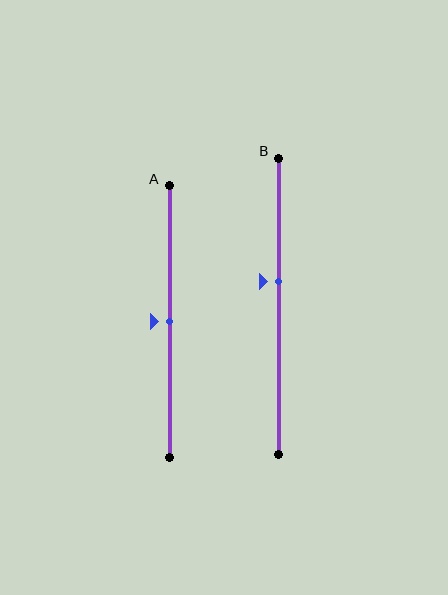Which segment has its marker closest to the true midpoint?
Segment A has its marker closest to the true midpoint.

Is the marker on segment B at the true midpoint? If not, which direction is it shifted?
No, the marker on segment B is shifted upward by about 8% of the segment length.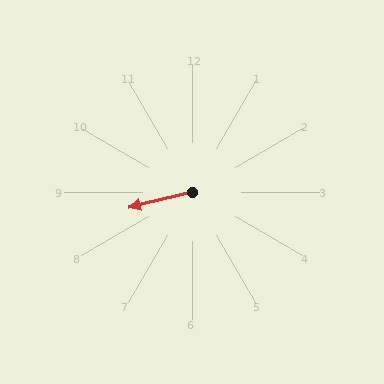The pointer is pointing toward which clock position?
Roughly 9 o'clock.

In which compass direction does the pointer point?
West.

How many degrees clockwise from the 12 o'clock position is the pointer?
Approximately 256 degrees.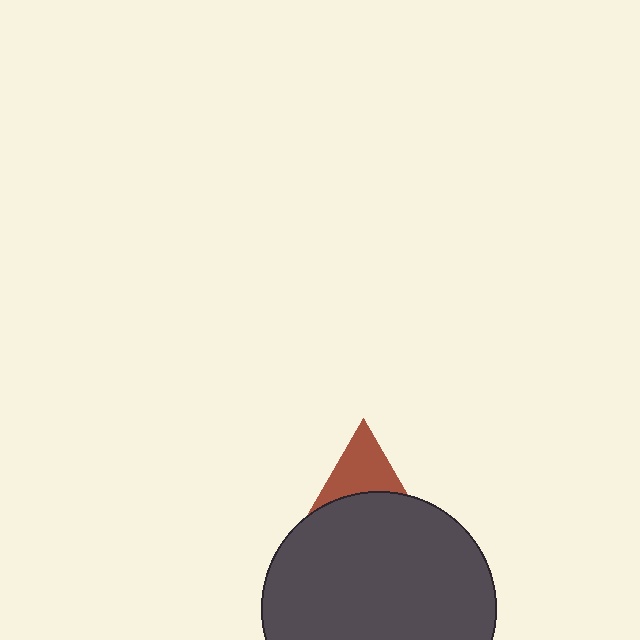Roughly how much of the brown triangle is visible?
A small part of it is visible (roughly 44%).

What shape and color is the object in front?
The object in front is a dark gray circle.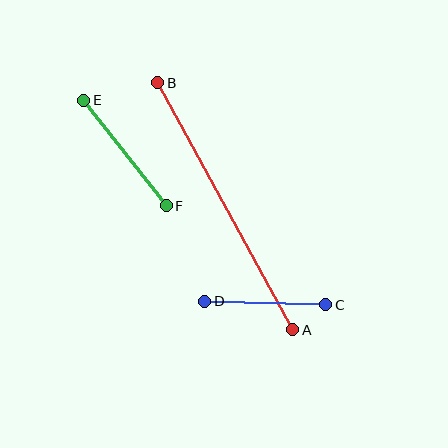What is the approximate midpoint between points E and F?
The midpoint is at approximately (125, 153) pixels.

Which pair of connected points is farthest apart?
Points A and B are farthest apart.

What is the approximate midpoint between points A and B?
The midpoint is at approximately (225, 206) pixels.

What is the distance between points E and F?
The distance is approximately 134 pixels.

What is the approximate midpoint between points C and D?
The midpoint is at approximately (265, 303) pixels.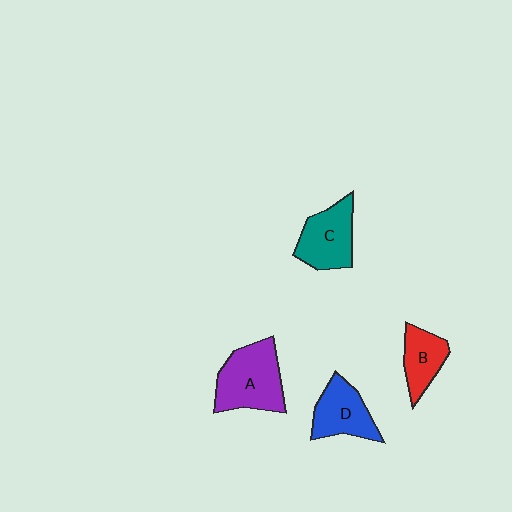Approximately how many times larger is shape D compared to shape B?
Approximately 1.3 times.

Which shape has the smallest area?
Shape B (red).